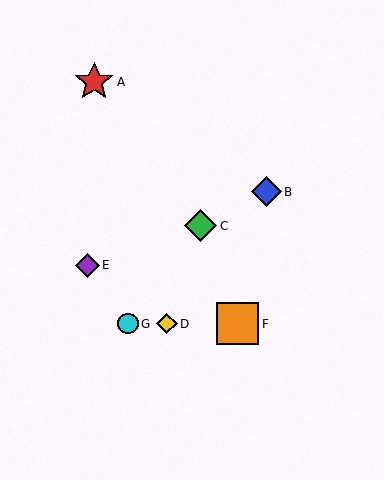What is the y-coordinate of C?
Object C is at y≈226.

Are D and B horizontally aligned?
No, D is at y≈324 and B is at y≈192.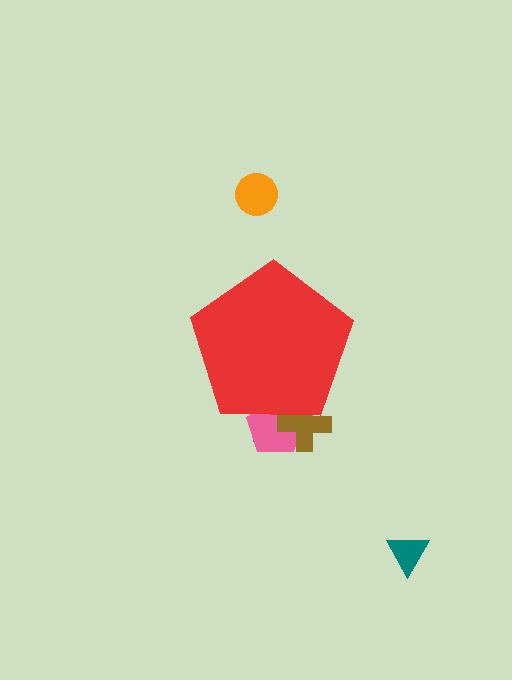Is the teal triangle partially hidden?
No, the teal triangle is fully visible.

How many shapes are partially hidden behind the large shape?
3 shapes are partially hidden.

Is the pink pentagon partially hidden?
Yes, the pink pentagon is partially hidden behind the red pentagon.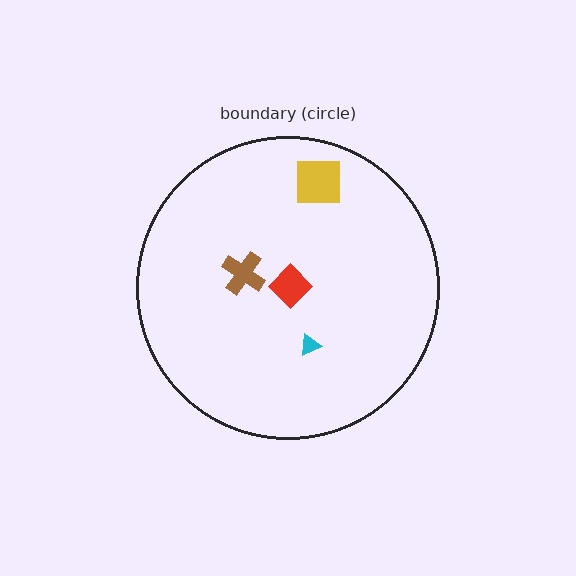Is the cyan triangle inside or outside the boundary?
Inside.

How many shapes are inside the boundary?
4 inside, 0 outside.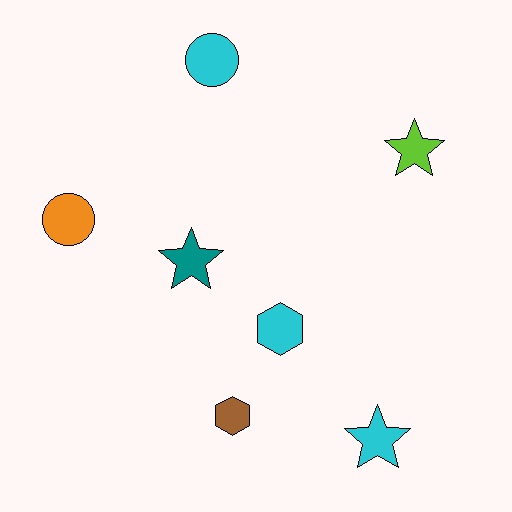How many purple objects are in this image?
There are no purple objects.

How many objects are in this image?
There are 7 objects.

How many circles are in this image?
There are 2 circles.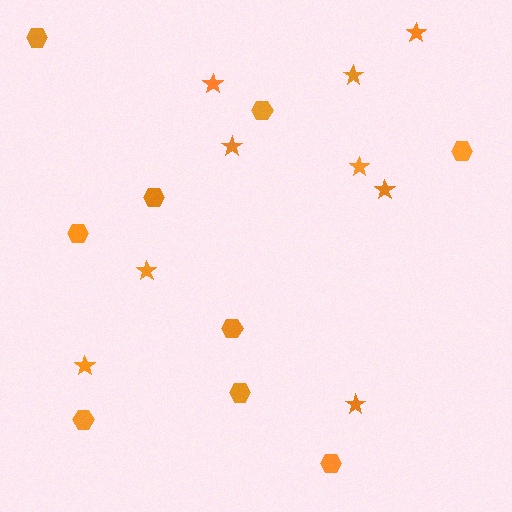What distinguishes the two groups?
There are 2 groups: one group of stars (9) and one group of hexagons (9).